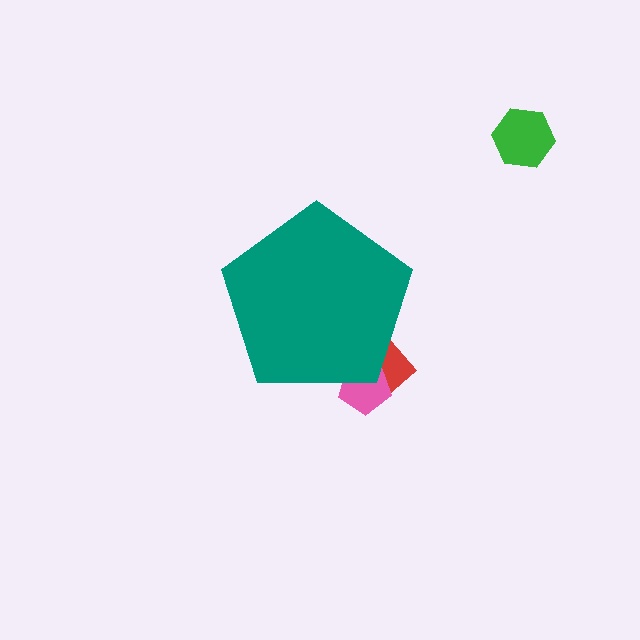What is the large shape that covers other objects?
A teal pentagon.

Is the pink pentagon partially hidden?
Yes, the pink pentagon is partially hidden behind the teal pentagon.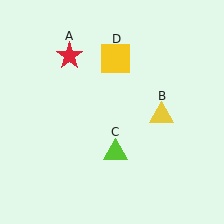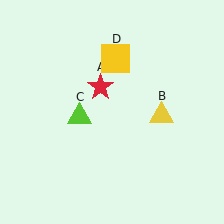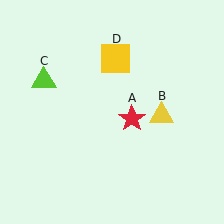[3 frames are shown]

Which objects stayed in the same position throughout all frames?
Yellow triangle (object B) and yellow square (object D) remained stationary.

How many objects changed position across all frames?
2 objects changed position: red star (object A), lime triangle (object C).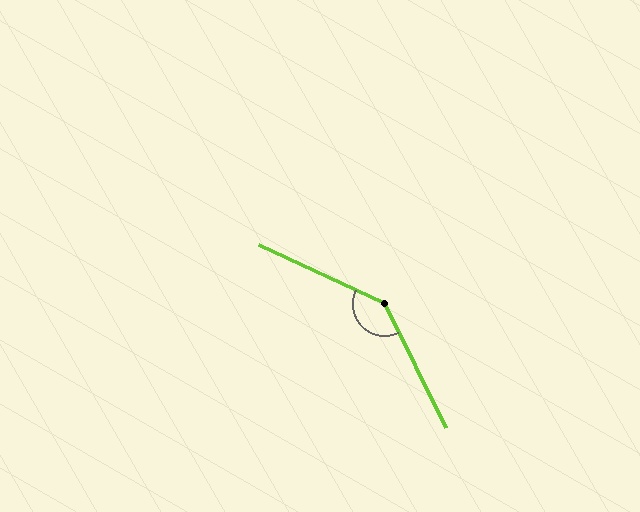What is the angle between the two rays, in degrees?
Approximately 142 degrees.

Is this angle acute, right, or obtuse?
It is obtuse.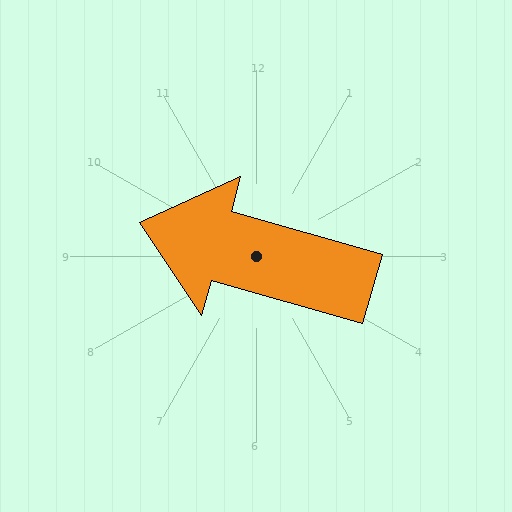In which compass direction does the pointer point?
West.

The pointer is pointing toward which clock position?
Roughly 10 o'clock.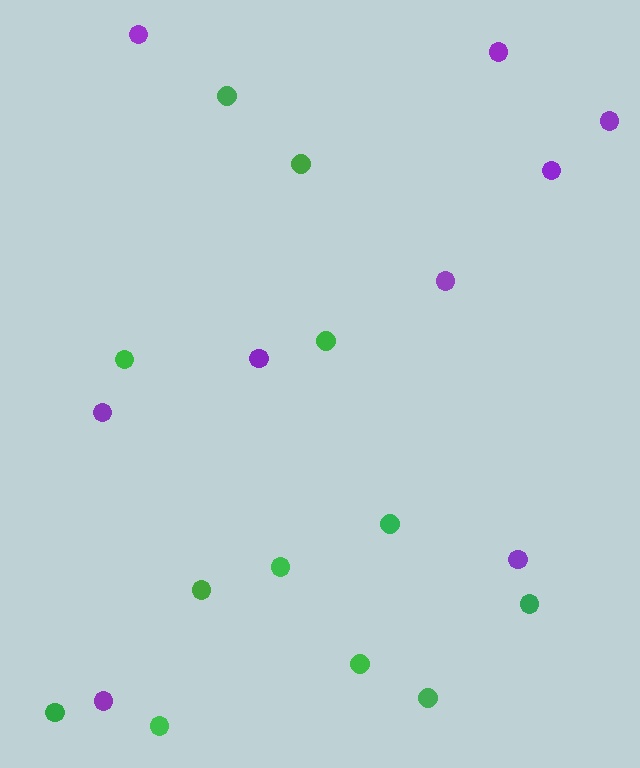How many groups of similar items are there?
There are 2 groups: one group of purple circles (9) and one group of green circles (12).